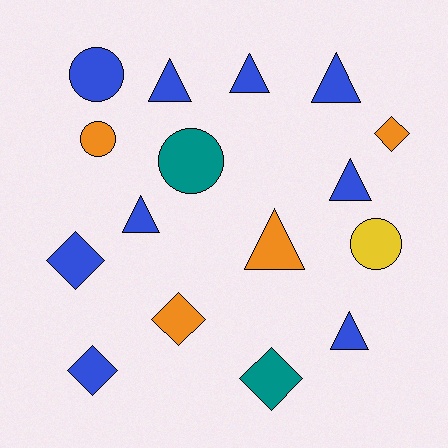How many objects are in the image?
There are 16 objects.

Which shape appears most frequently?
Triangle, with 7 objects.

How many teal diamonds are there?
There is 1 teal diamond.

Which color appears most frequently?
Blue, with 9 objects.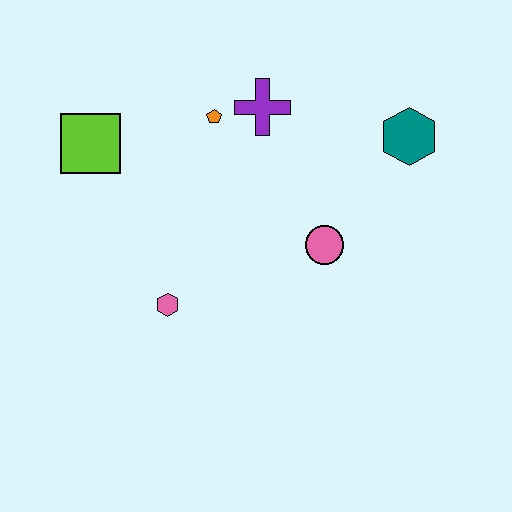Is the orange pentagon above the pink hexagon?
Yes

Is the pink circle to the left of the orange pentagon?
No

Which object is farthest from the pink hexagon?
The teal hexagon is farthest from the pink hexagon.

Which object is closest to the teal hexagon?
The pink circle is closest to the teal hexagon.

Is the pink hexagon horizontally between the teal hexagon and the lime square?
Yes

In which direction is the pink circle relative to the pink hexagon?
The pink circle is to the right of the pink hexagon.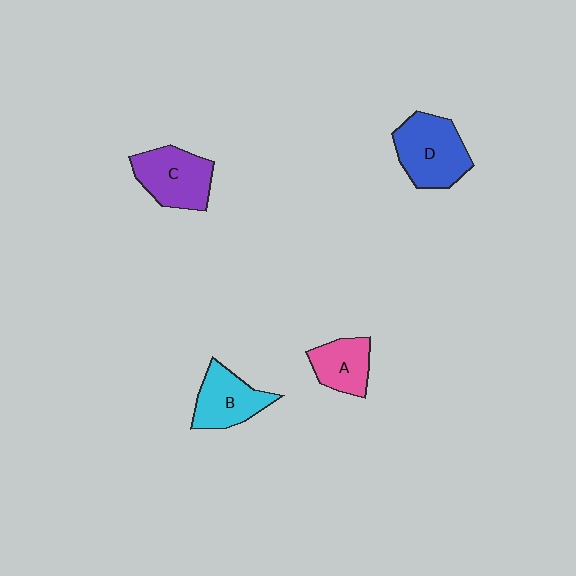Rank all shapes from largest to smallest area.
From largest to smallest: D (blue), C (purple), B (cyan), A (pink).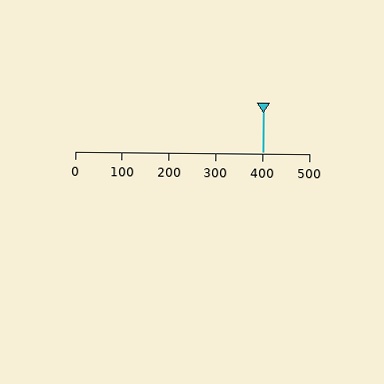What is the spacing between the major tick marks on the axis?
The major ticks are spaced 100 apart.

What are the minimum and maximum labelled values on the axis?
The axis runs from 0 to 500.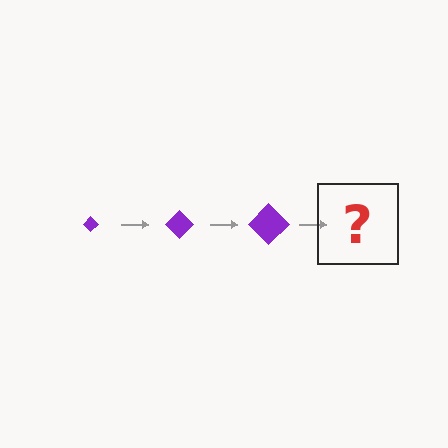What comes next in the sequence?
The next element should be a purple diamond, larger than the previous one.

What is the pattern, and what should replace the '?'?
The pattern is that the diamond gets progressively larger each step. The '?' should be a purple diamond, larger than the previous one.